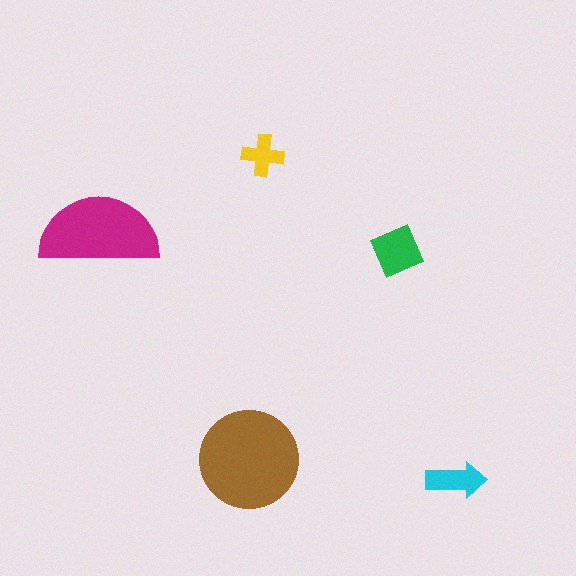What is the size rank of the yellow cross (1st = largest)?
5th.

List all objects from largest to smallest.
The brown circle, the magenta semicircle, the green diamond, the cyan arrow, the yellow cross.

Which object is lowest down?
The cyan arrow is bottommost.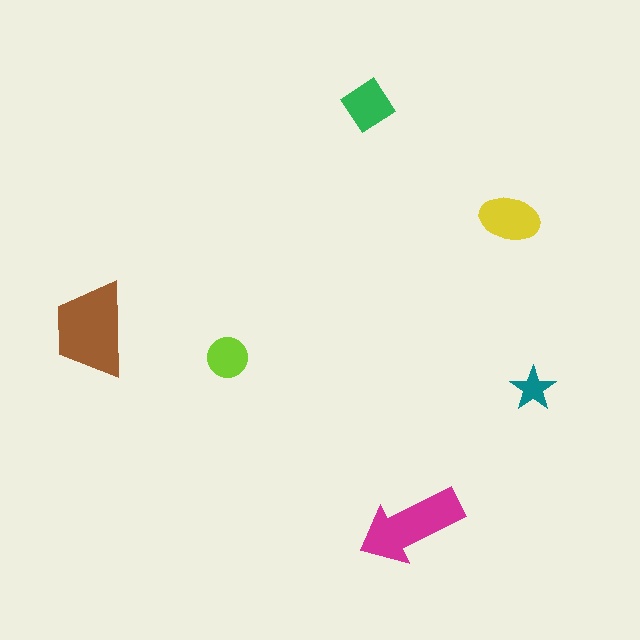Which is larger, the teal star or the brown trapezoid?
The brown trapezoid.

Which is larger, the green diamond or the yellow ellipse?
The yellow ellipse.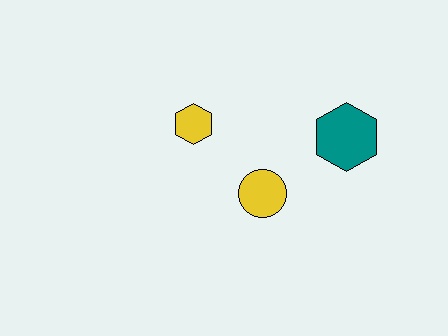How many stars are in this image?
There are no stars.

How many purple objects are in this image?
There are no purple objects.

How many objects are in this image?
There are 3 objects.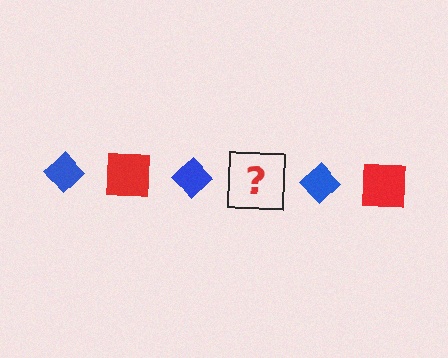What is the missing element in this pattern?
The missing element is a red square.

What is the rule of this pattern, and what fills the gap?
The rule is that the pattern alternates between blue diamond and red square. The gap should be filled with a red square.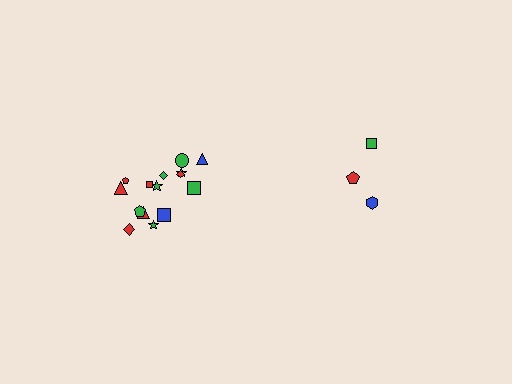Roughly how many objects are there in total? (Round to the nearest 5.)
Roughly 20 objects in total.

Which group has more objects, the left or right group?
The left group.